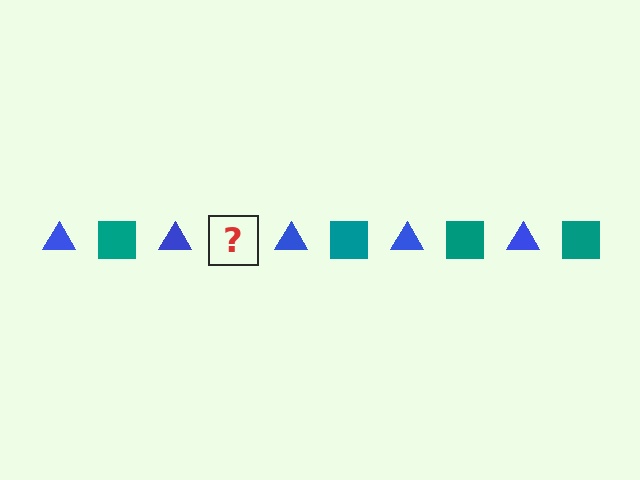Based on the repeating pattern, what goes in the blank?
The blank should be a teal square.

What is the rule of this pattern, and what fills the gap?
The rule is that the pattern alternates between blue triangle and teal square. The gap should be filled with a teal square.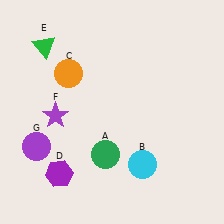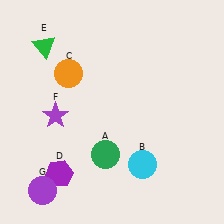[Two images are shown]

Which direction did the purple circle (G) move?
The purple circle (G) moved down.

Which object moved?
The purple circle (G) moved down.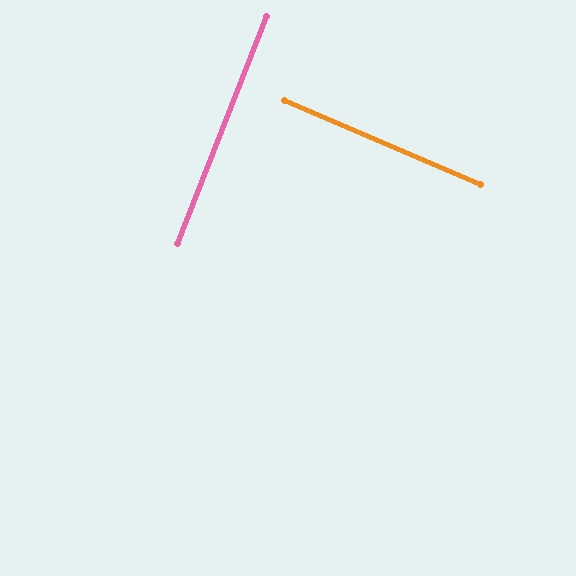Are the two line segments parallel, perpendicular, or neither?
Perpendicular — they meet at approximately 88°.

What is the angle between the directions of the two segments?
Approximately 88 degrees.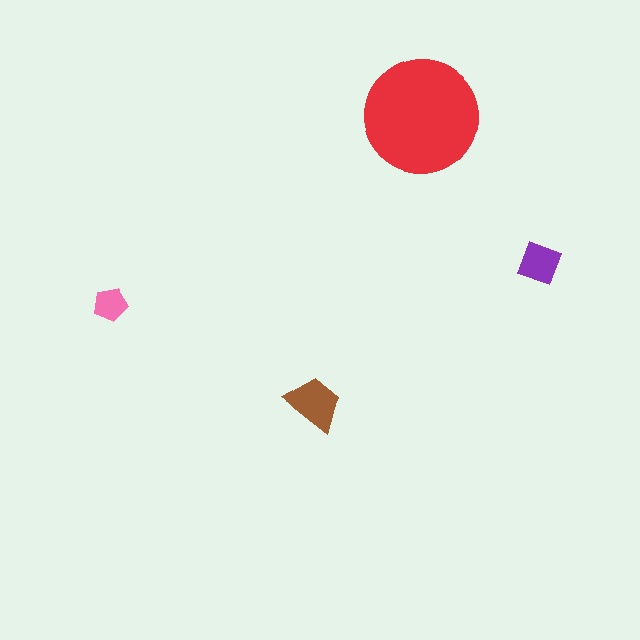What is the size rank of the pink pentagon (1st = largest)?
4th.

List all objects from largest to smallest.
The red circle, the brown trapezoid, the purple square, the pink pentagon.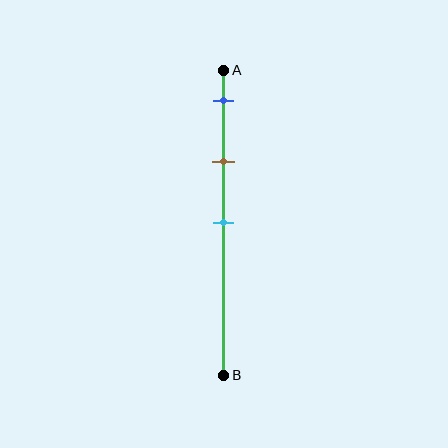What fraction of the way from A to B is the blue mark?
The blue mark is approximately 10% (0.1) of the way from A to B.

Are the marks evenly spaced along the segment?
Yes, the marks are approximately evenly spaced.